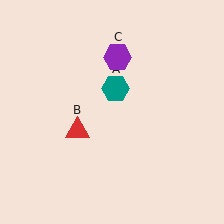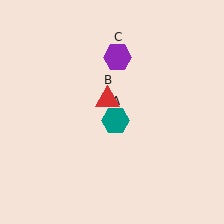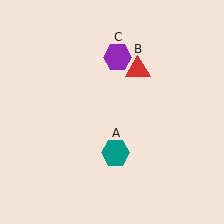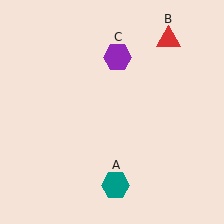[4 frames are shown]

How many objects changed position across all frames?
2 objects changed position: teal hexagon (object A), red triangle (object B).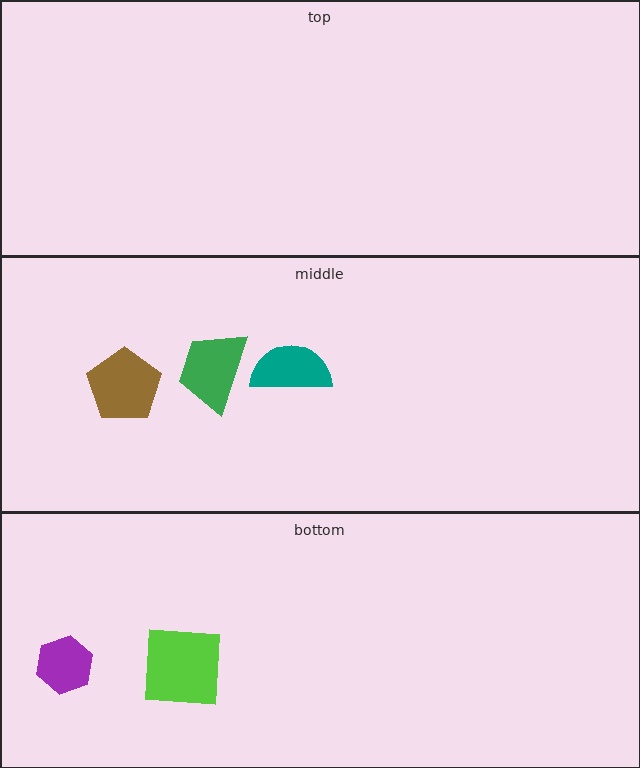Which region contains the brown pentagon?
The middle region.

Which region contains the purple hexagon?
The bottom region.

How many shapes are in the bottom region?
2.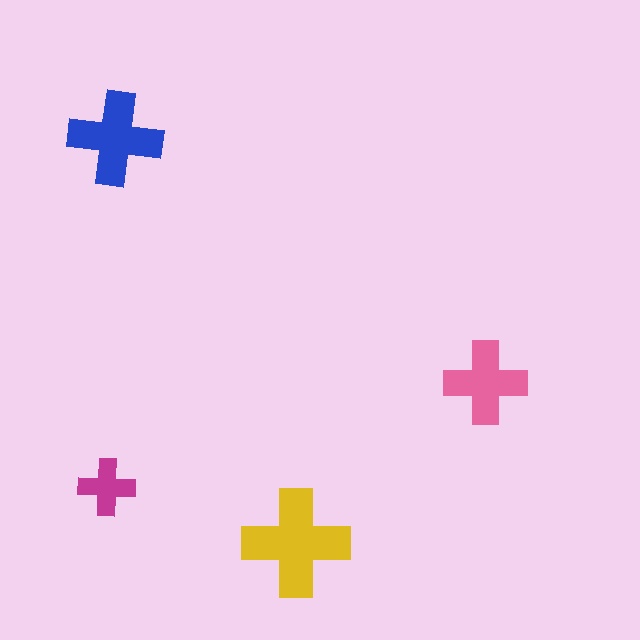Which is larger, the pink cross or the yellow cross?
The yellow one.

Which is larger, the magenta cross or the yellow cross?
The yellow one.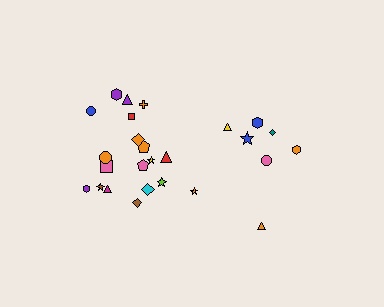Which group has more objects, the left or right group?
The left group.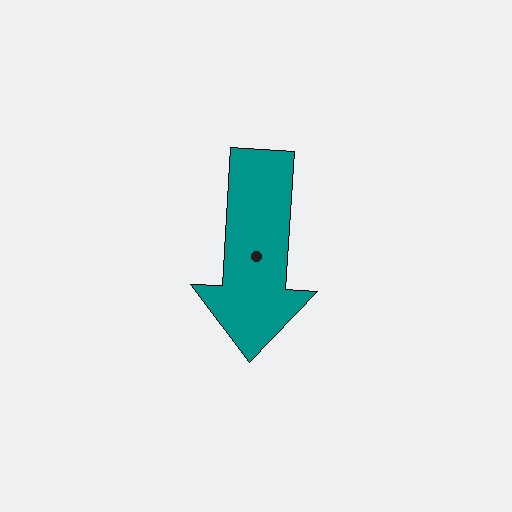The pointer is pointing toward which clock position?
Roughly 6 o'clock.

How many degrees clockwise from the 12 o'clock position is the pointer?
Approximately 184 degrees.